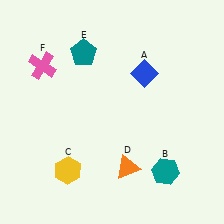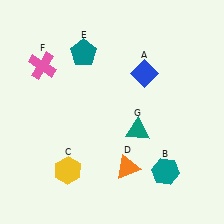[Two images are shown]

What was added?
A teal triangle (G) was added in Image 2.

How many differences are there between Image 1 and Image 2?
There is 1 difference between the two images.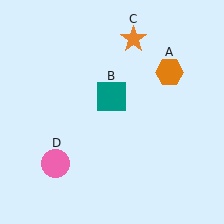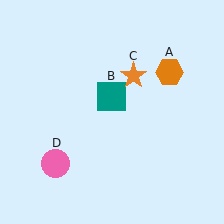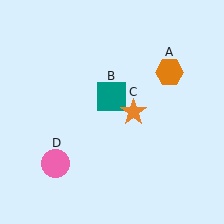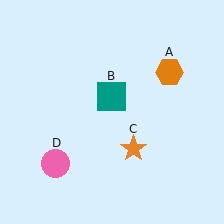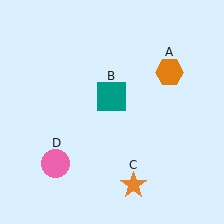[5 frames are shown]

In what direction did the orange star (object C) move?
The orange star (object C) moved down.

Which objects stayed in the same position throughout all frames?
Orange hexagon (object A) and teal square (object B) and pink circle (object D) remained stationary.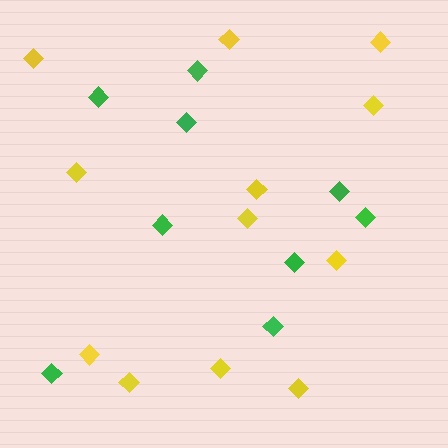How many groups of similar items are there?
There are 2 groups: one group of yellow diamonds (12) and one group of green diamonds (9).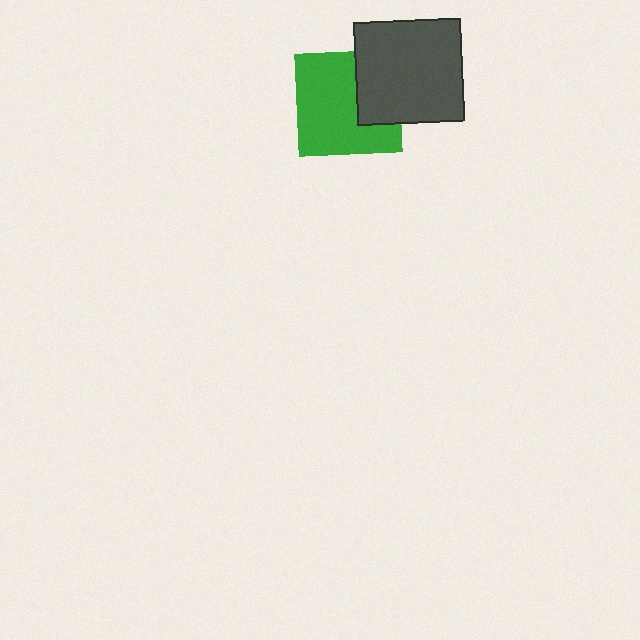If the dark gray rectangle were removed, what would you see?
You would see the complete green square.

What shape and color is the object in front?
The object in front is a dark gray rectangle.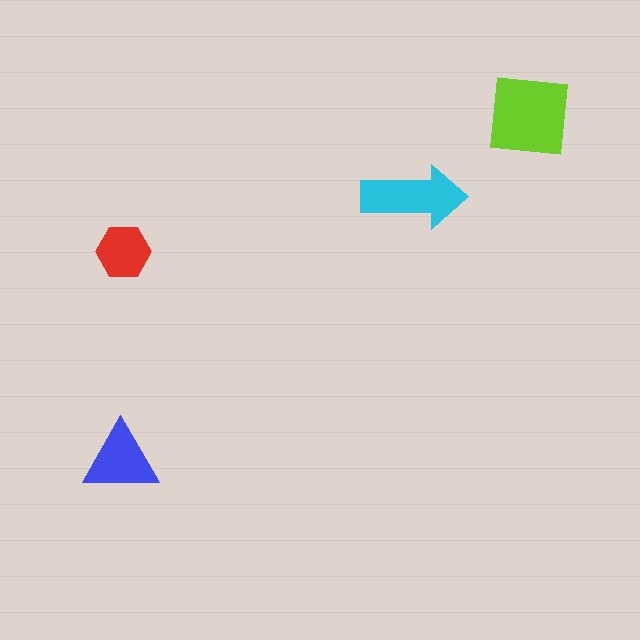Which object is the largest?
The lime square.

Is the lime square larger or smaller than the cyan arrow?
Larger.